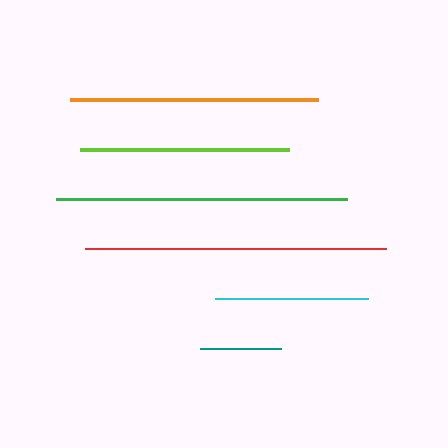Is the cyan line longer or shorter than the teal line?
The cyan line is longer than the teal line.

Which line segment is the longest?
The red line is the longest at approximately 301 pixels.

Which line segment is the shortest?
The teal line is the shortest at approximately 81 pixels.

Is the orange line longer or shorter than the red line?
The red line is longer than the orange line.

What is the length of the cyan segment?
The cyan segment is approximately 153 pixels long.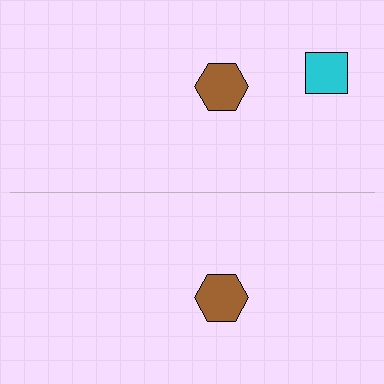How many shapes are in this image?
There are 3 shapes in this image.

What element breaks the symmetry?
A cyan square is missing from the bottom side.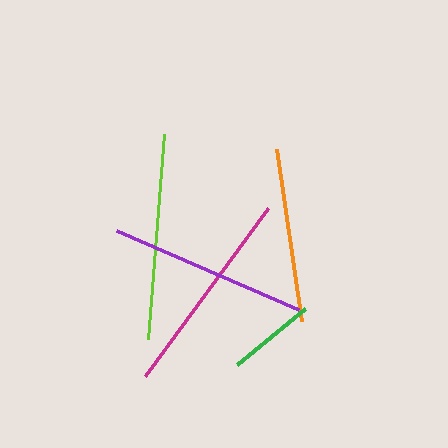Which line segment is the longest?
The magenta line is the longest at approximately 208 pixels.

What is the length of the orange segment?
The orange segment is approximately 173 pixels long.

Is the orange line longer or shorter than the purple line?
The purple line is longer than the orange line.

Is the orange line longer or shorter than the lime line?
The lime line is longer than the orange line.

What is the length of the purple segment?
The purple segment is approximately 199 pixels long.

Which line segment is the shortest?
The green line is the shortest at approximately 87 pixels.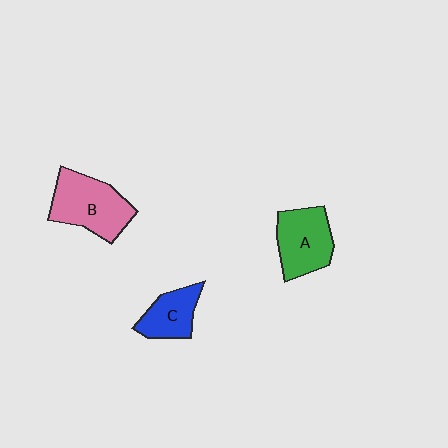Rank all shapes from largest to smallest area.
From largest to smallest: B (pink), A (green), C (blue).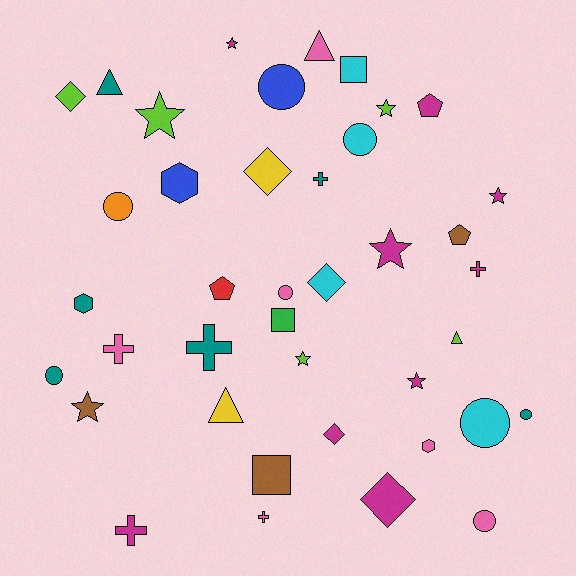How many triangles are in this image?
There are 4 triangles.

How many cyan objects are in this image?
There are 4 cyan objects.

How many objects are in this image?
There are 40 objects.